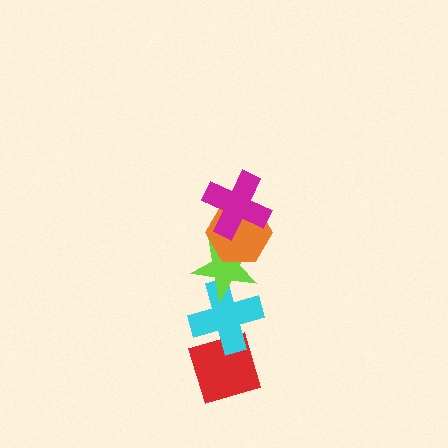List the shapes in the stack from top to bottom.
From top to bottom: the magenta cross, the orange hexagon, the lime star, the cyan cross, the red diamond.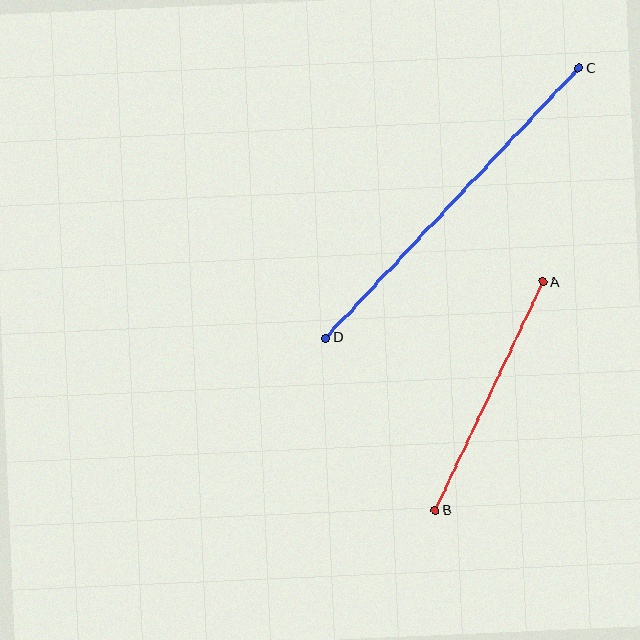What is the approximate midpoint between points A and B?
The midpoint is at approximately (489, 396) pixels.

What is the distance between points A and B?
The distance is approximately 253 pixels.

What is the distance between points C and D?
The distance is approximately 370 pixels.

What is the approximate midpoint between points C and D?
The midpoint is at approximately (452, 203) pixels.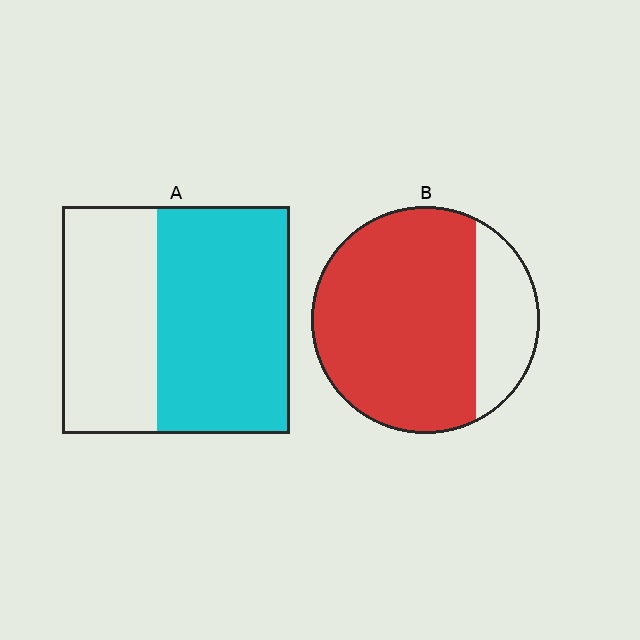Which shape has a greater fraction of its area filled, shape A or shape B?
Shape B.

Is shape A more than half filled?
Yes.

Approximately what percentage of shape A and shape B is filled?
A is approximately 60% and B is approximately 75%.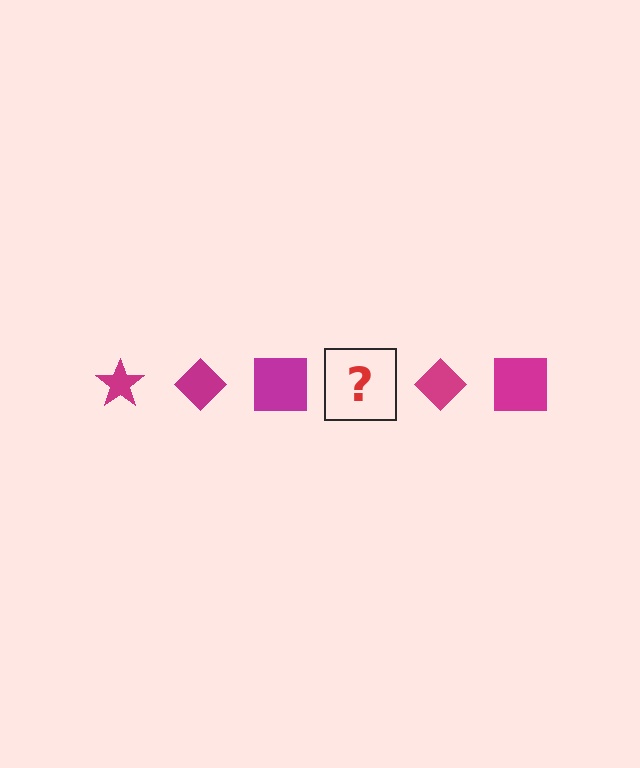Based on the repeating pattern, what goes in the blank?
The blank should be a magenta star.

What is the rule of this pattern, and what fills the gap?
The rule is that the pattern cycles through star, diamond, square shapes in magenta. The gap should be filled with a magenta star.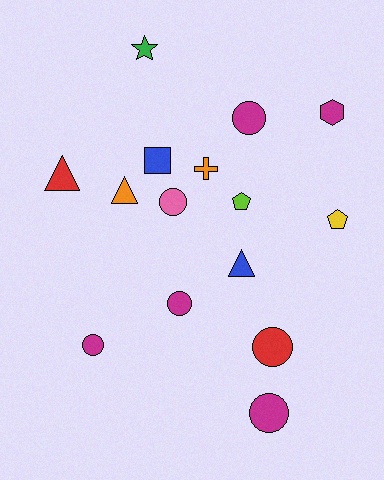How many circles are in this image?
There are 6 circles.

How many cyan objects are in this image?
There are no cyan objects.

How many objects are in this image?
There are 15 objects.